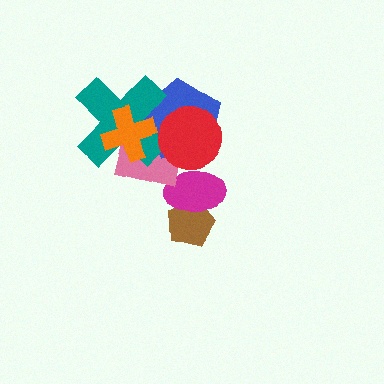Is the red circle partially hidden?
No, no other shape covers it.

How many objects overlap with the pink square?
4 objects overlap with the pink square.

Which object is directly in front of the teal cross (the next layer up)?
The red circle is directly in front of the teal cross.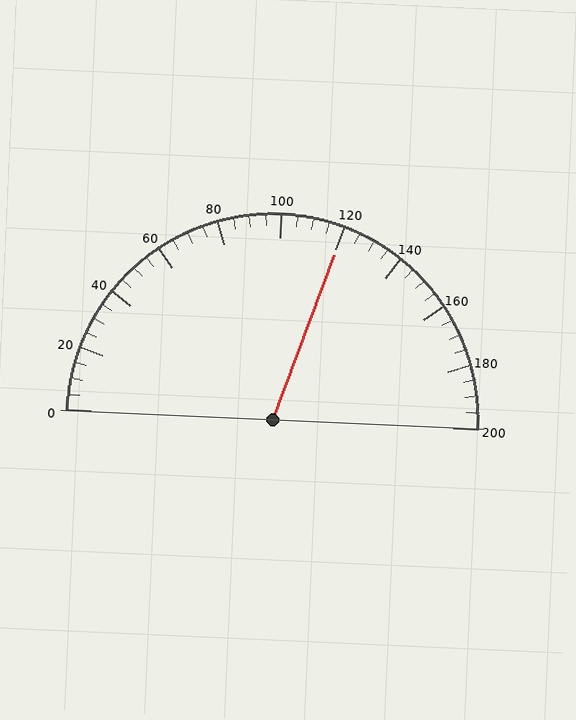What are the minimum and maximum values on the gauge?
The gauge ranges from 0 to 200.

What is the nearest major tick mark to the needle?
The nearest major tick mark is 120.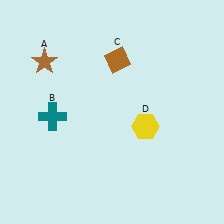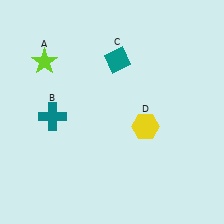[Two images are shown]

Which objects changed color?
A changed from brown to lime. C changed from brown to teal.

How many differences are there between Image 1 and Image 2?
There are 2 differences between the two images.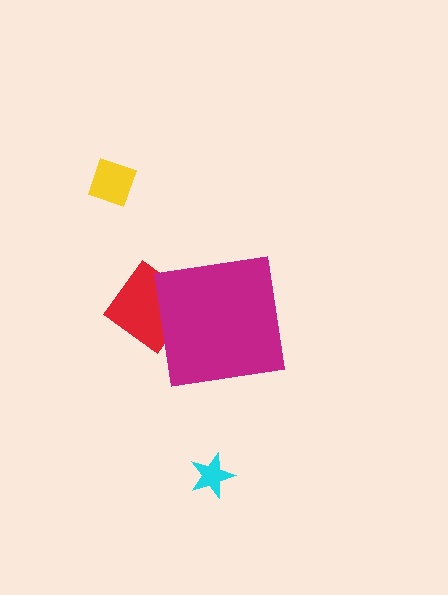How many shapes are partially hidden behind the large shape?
1 shape is partially hidden.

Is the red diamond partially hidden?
Yes, the red diamond is partially hidden behind the magenta square.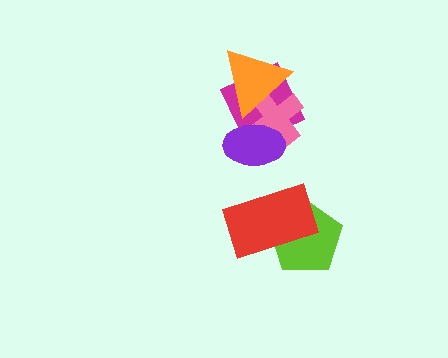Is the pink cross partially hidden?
Yes, it is partially covered by another shape.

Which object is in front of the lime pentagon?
The red rectangle is in front of the lime pentagon.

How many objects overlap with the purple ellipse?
2 objects overlap with the purple ellipse.